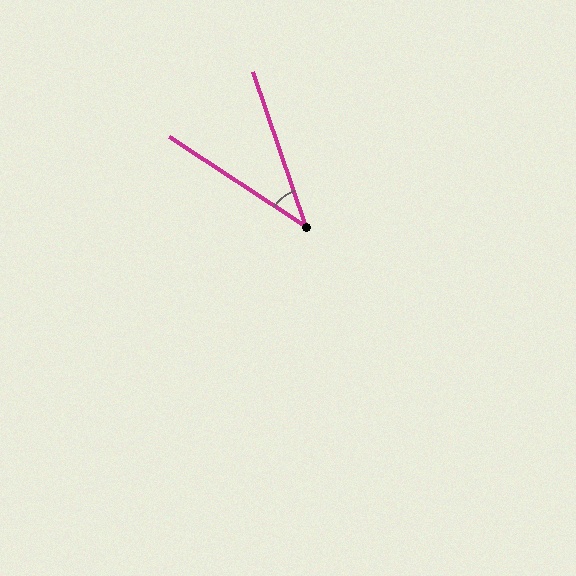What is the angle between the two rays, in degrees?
Approximately 38 degrees.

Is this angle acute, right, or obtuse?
It is acute.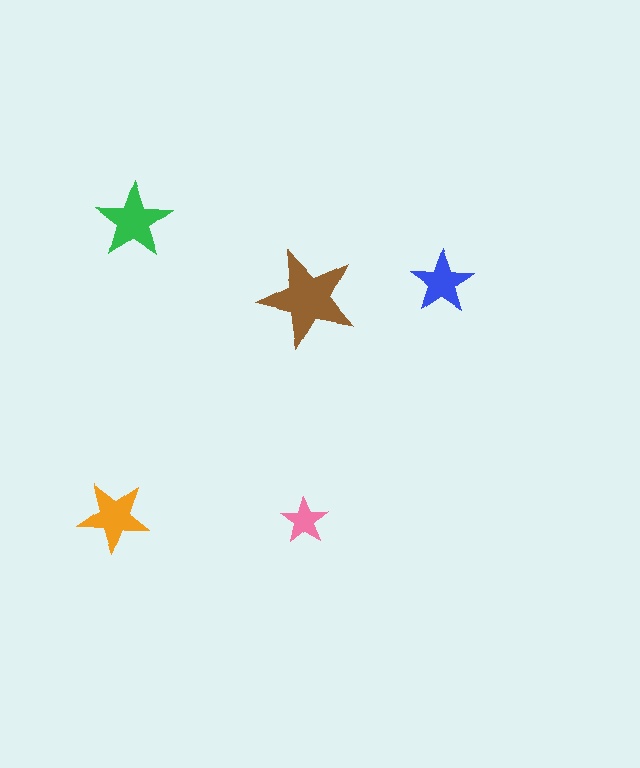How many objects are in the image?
There are 5 objects in the image.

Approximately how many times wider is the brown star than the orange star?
About 1.5 times wider.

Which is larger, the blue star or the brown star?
The brown one.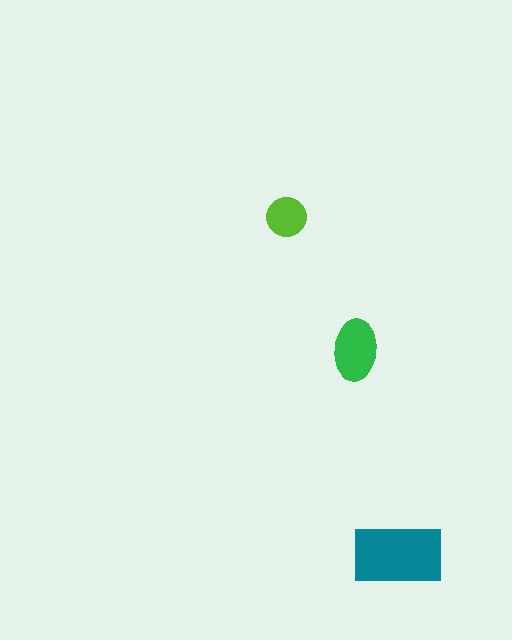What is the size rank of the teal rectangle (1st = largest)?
1st.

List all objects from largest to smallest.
The teal rectangle, the green ellipse, the lime circle.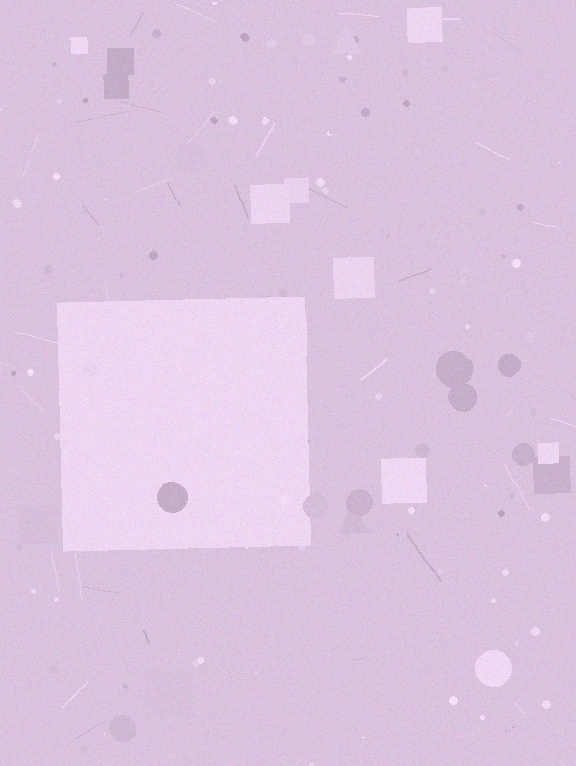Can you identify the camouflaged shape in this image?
The camouflaged shape is a square.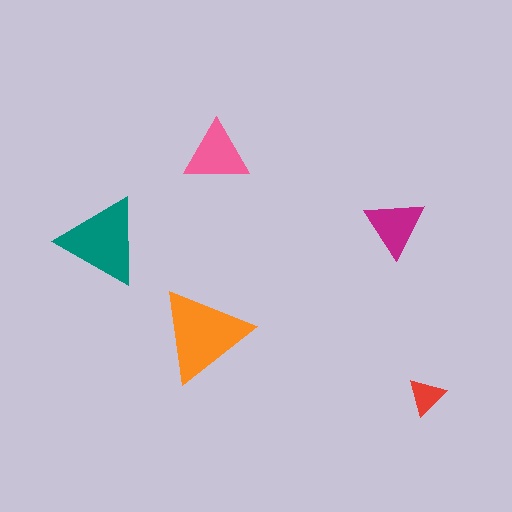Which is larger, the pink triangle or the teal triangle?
The teal one.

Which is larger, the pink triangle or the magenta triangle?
The pink one.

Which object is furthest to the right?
The red triangle is rightmost.